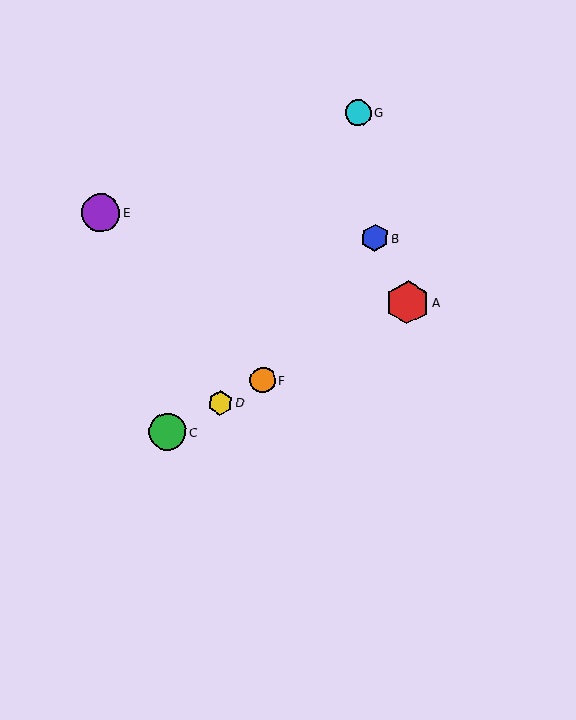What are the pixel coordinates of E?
Object E is at (101, 212).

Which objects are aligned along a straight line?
Objects A, C, D, F are aligned along a straight line.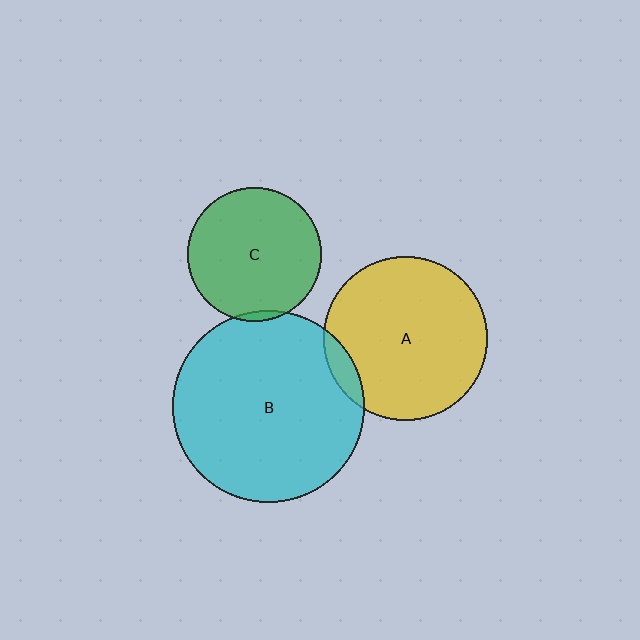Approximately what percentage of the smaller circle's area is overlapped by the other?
Approximately 5%.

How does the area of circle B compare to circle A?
Approximately 1.4 times.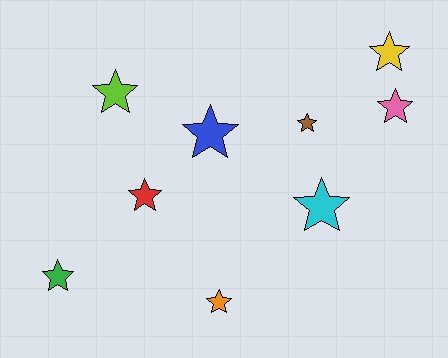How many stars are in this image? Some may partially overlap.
There are 9 stars.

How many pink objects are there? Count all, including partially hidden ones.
There is 1 pink object.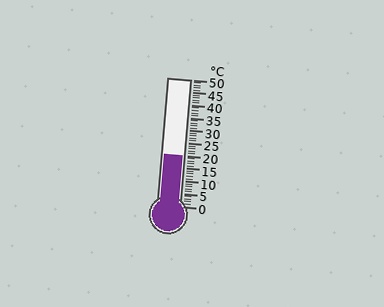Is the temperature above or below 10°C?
The temperature is above 10°C.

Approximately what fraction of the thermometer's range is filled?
The thermometer is filled to approximately 40% of its range.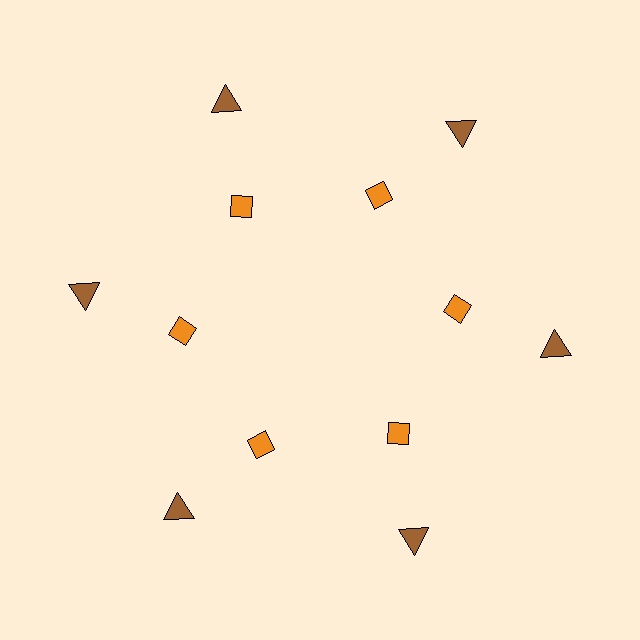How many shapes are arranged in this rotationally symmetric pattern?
There are 12 shapes, arranged in 6 groups of 2.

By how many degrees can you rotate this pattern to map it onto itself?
The pattern maps onto itself every 60 degrees of rotation.